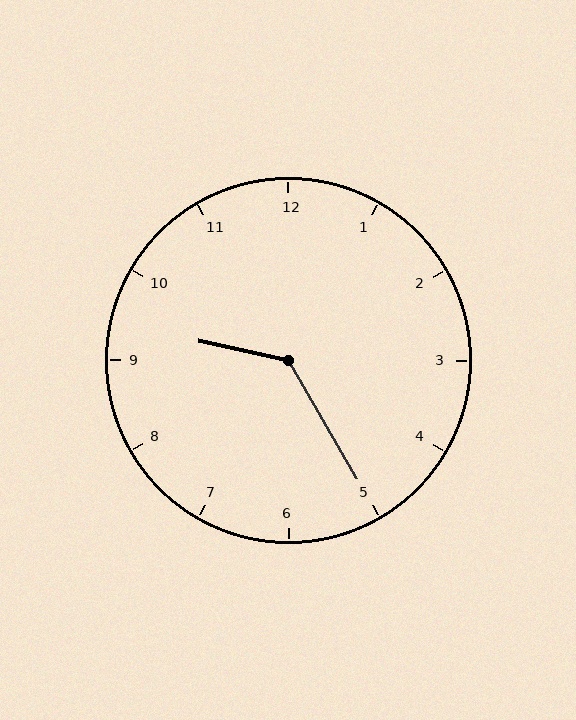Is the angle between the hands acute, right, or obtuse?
It is obtuse.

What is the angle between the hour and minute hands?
Approximately 132 degrees.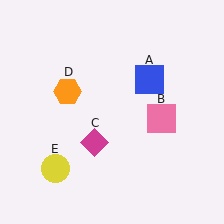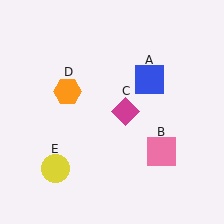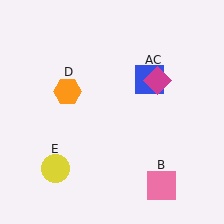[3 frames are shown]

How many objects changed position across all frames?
2 objects changed position: pink square (object B), magenta diamond (object C).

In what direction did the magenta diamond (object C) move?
The magenta diamond (object C) moved up and to the right.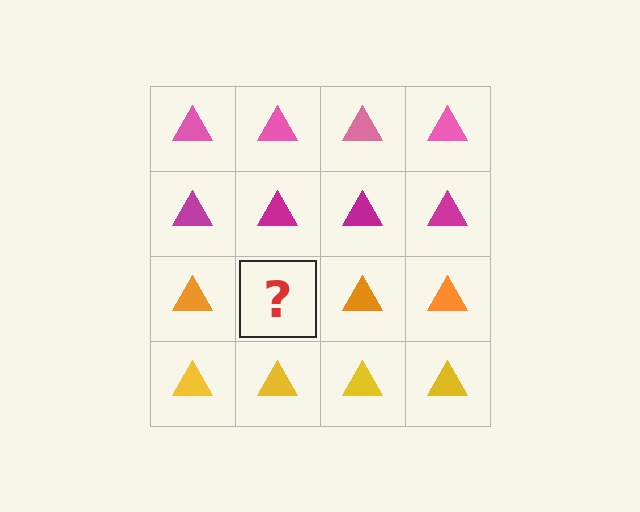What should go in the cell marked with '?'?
The missing cell should contain an orange triangle.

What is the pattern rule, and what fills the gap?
The rule is that each row has a consistent color. The gap should be filled with an orange triangle.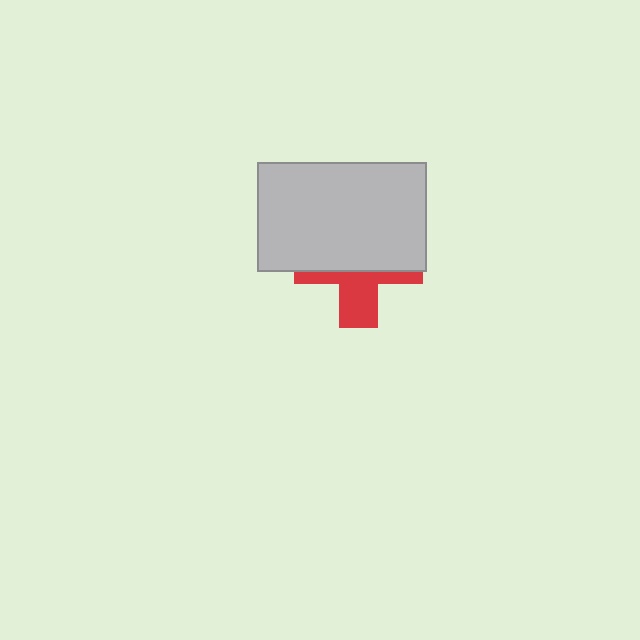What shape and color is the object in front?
The object in front is a light gray rectangle.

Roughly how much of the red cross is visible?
A small part of it is visible (roughly 38%).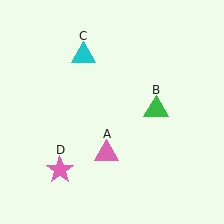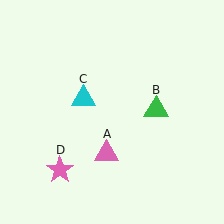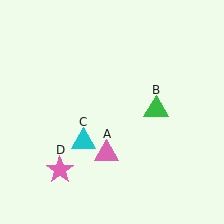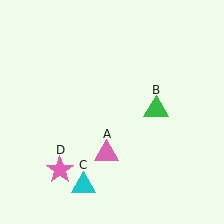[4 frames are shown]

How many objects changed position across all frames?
1 object changed position: cyan triangle (object C).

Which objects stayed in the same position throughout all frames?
Pink triangle (object A) and green triangle (object B) and pink star (object D) remained stationary.